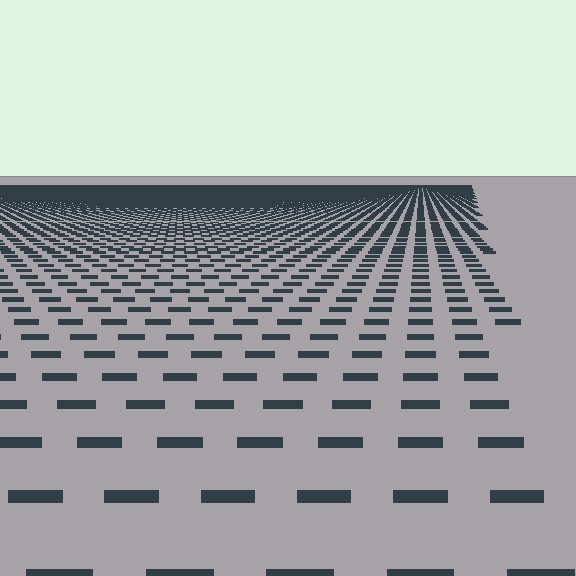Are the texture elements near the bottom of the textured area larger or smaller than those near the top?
Larger. Near the bottom, elements are closer to the viewer and appear at a bigger on-screen size.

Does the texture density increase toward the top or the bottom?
Density increases toward the top.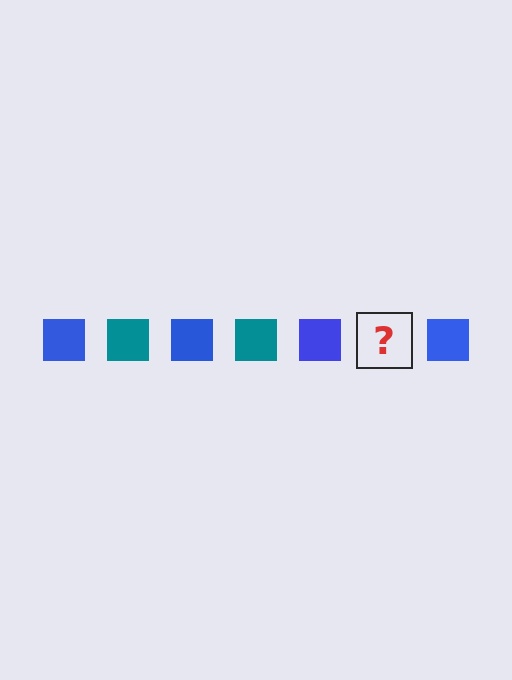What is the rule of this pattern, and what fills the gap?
The rule is that the pattern cycles through blue, teal squares. The gap should be filled with a teal square.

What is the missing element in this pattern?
The missing element is a teal square.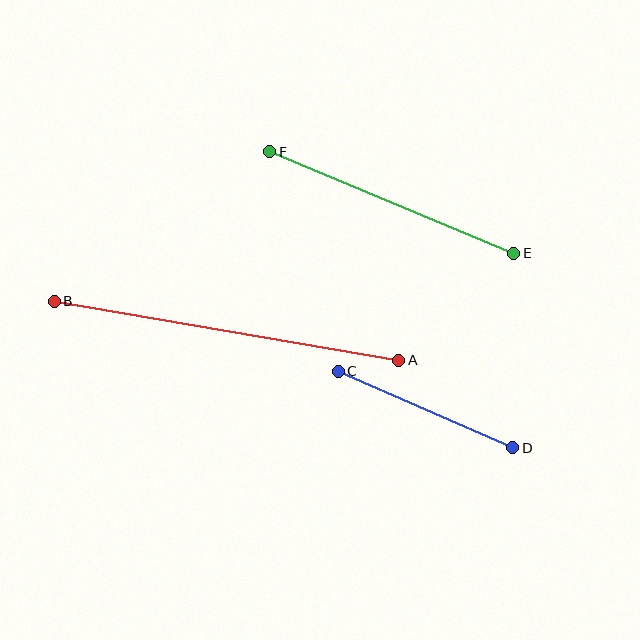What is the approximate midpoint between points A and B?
The midpoint is at approximately (227, 331) pixels.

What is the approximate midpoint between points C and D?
The midpoint is at approximately (425, 410) pixels.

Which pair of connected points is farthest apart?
Points A and B are farthest apart.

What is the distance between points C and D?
The distance is approximately 190 pixels.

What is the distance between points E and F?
The distance is approximately 264 pixels.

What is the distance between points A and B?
The distance is approximately 349 pixels.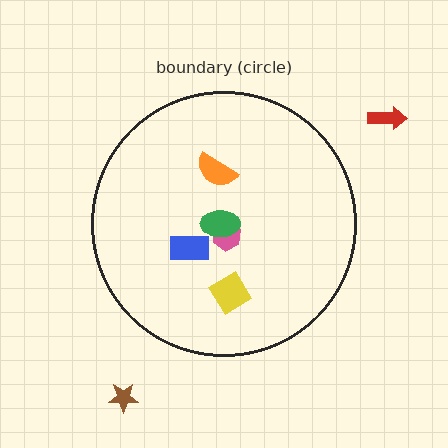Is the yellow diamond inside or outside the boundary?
Inside.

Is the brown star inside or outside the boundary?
Outside.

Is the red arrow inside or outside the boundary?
Outside.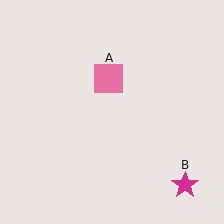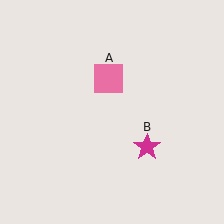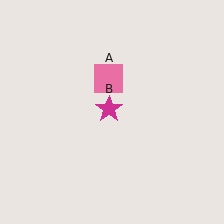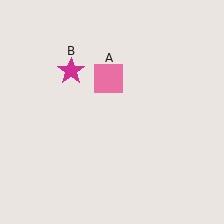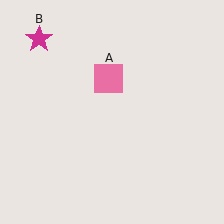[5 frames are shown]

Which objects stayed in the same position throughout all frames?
Pink square (object A) remained stationary.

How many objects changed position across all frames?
1 object changed position: magenta star (object B).